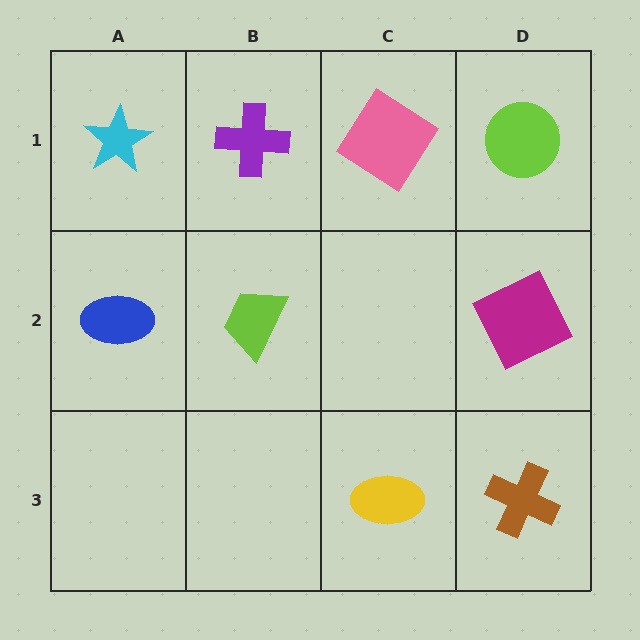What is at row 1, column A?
A cyan star.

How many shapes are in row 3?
2 shapes.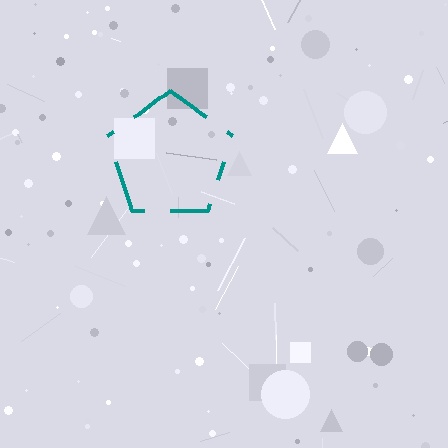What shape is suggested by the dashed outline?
The dashed outline suggests a pentagon.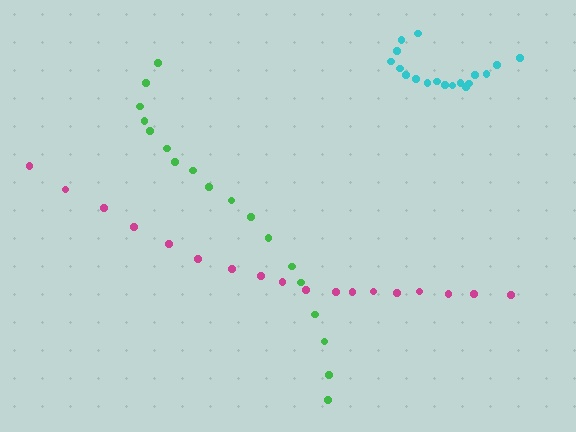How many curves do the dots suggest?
There are 3 distinct paths.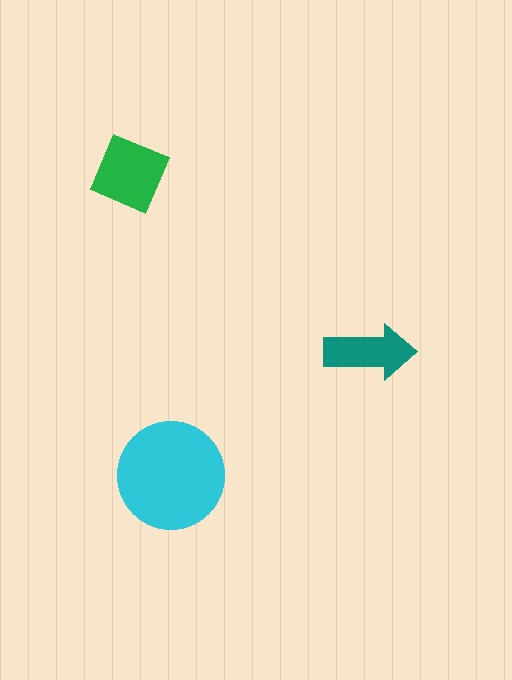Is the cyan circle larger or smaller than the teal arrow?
Larger.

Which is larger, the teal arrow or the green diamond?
The green diamond.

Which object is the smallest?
The teal arrow.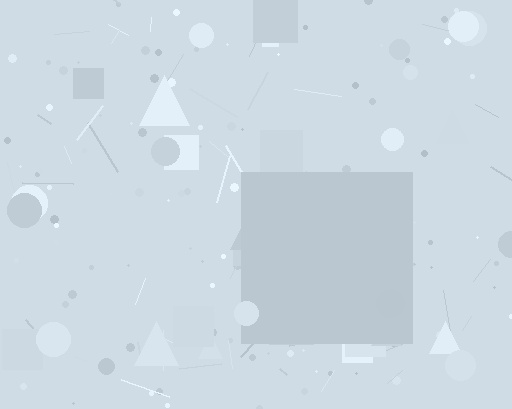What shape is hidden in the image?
A square is hidden in the image.